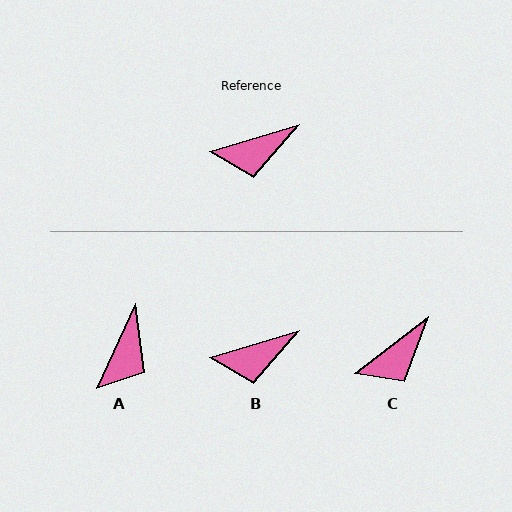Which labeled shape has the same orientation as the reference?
B.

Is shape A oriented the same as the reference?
No, it is off by about 48 degrees.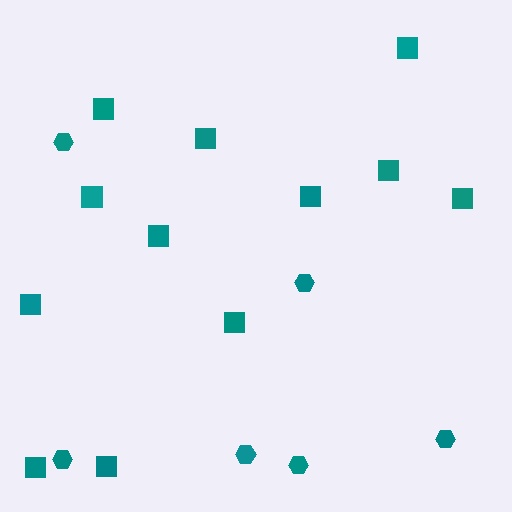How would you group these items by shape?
There are 2 groups: one group of squares (12) and one group of hexagons (6).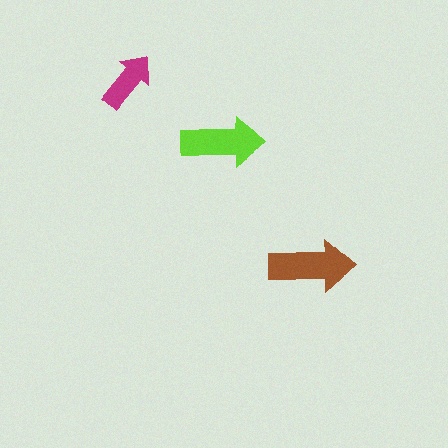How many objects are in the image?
There are 3 objects in the image.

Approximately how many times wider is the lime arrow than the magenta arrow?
About 1.5 times wider.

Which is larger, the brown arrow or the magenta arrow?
The brown one.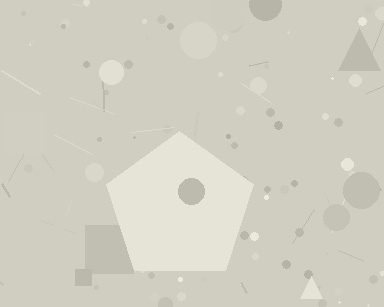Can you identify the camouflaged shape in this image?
The camouflaged shape is a pentagon.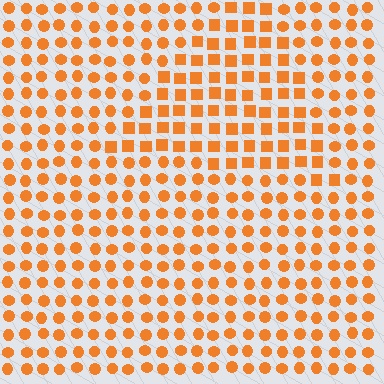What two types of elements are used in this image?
The image uses squares inside the triangle region and circles outside it.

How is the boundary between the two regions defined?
The boundary is defined by a change in element shape: squares inside vs. circles outside. All elements share the same color and spacing.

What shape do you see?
I see a triangle.